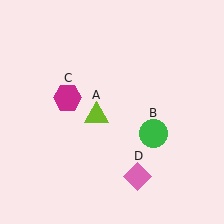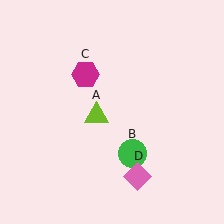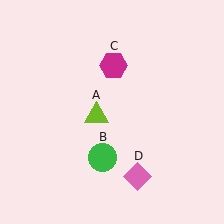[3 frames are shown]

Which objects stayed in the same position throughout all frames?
Lime triangle (object A) and pink diamond (object D) remained stationary.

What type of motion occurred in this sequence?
The green circle (object B), magenta hexagon (object C) rotated clockwise around the center of the scene.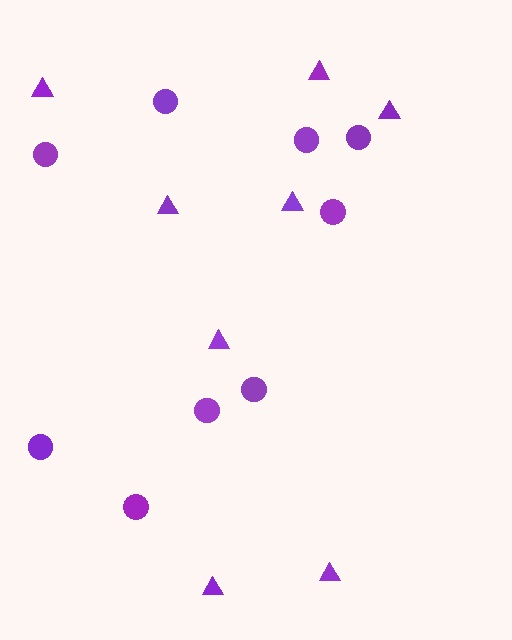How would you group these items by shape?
There are 2 groups: one group of circles (9) and one group of triangles (8).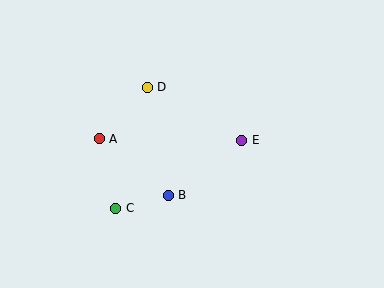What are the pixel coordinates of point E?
Point E is at (242, 140).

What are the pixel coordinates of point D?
Point D is at (147, 87).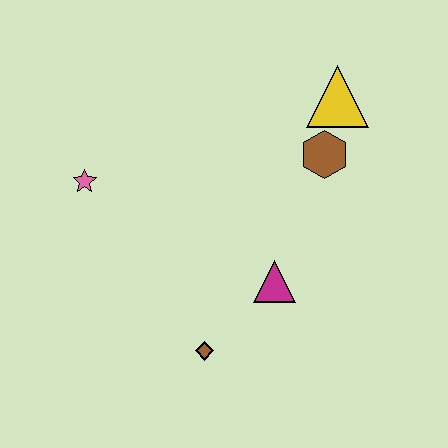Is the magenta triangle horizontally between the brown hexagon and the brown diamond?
Yes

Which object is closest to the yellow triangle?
The brown hexagon is closest to the yellow triangle.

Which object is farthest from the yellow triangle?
The brown diamond is farthest from the yellow triangle.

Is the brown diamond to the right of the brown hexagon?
No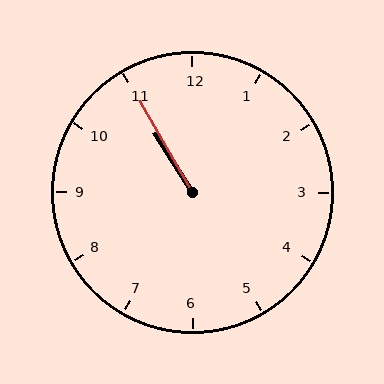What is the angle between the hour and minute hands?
Approximately 2 degrees.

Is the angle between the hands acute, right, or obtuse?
It is acute.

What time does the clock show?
10:55.